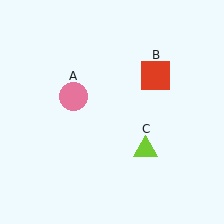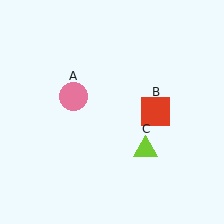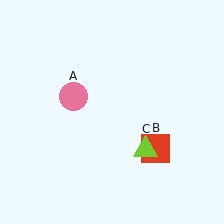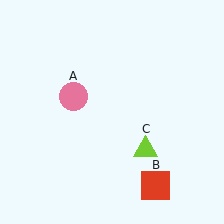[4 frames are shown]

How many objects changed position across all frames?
1 object changed position: red square (object B).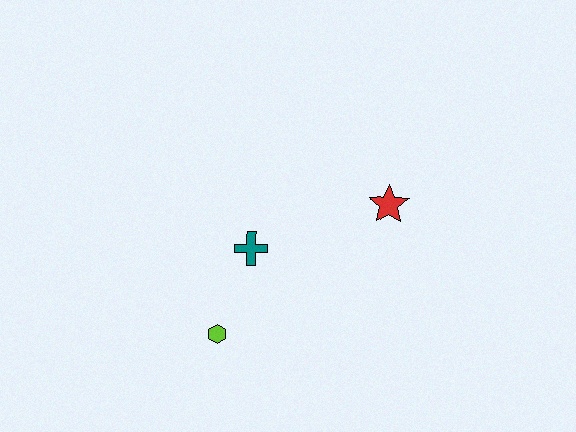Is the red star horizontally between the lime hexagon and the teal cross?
No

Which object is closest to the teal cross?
The lime hexagon is closest to the teal cross.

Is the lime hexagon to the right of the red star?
No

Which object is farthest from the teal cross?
The red star is farthest from the teal cross.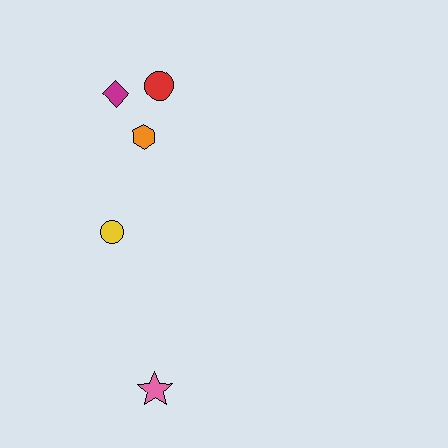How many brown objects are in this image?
There are no brown objects.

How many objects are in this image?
There are 5 objects.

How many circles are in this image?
There are 2 circles.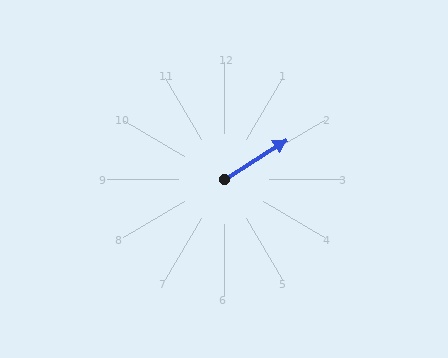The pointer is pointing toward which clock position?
Roughly 2 o'clock.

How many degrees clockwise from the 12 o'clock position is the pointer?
Approximately 58 degrees.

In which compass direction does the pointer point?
Northeast.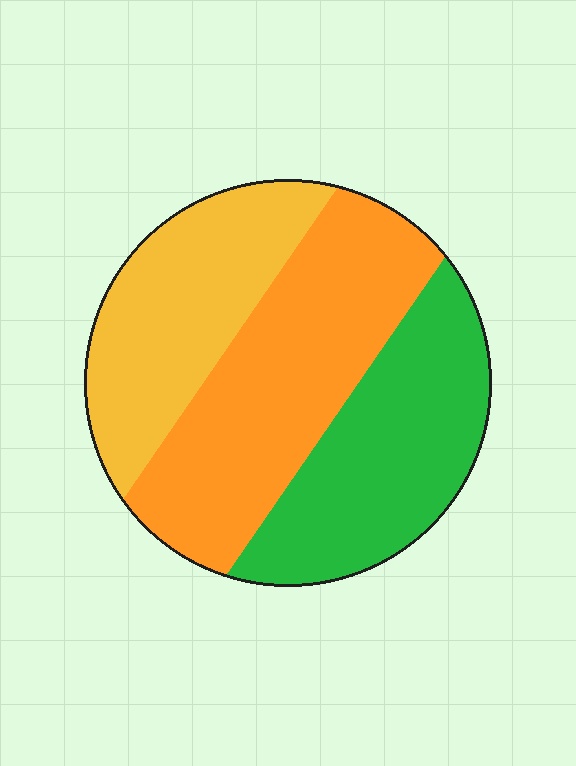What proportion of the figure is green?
Green covers 32% of the figure.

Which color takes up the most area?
Orange, at roughly 40%.